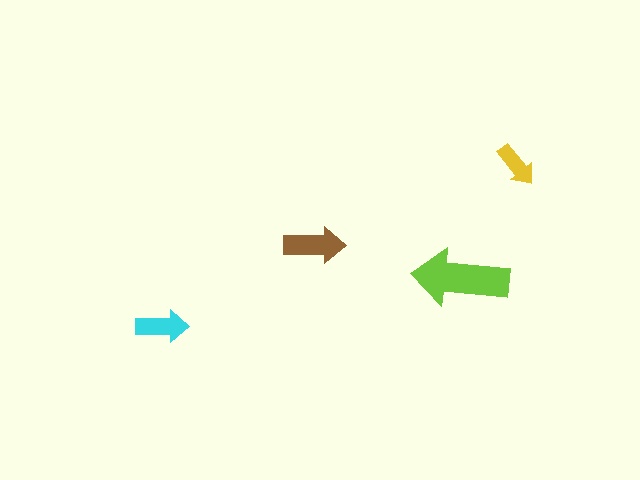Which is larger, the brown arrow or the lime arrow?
The lime one.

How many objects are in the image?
There are 4 objects in the image.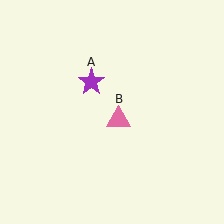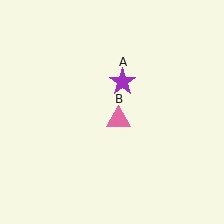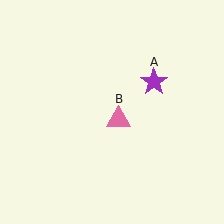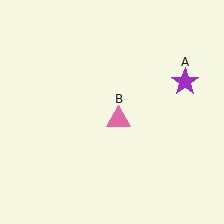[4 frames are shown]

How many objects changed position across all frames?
1 object changed position: purple star (object A).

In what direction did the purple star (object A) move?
The purple star (object A) moved right.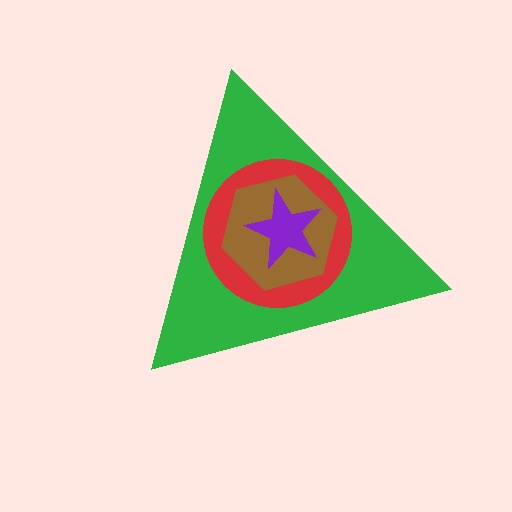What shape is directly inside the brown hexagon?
The purple star.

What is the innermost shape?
The purple star.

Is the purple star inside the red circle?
Yes.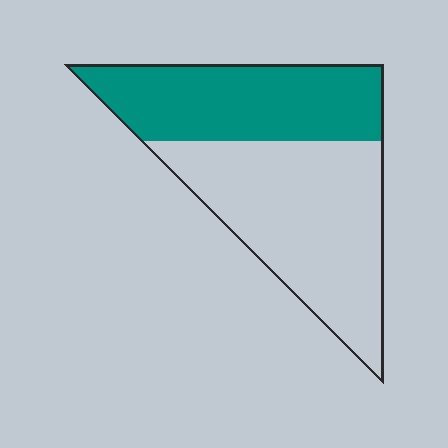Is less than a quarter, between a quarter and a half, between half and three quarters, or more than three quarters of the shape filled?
Between a quarter and a half.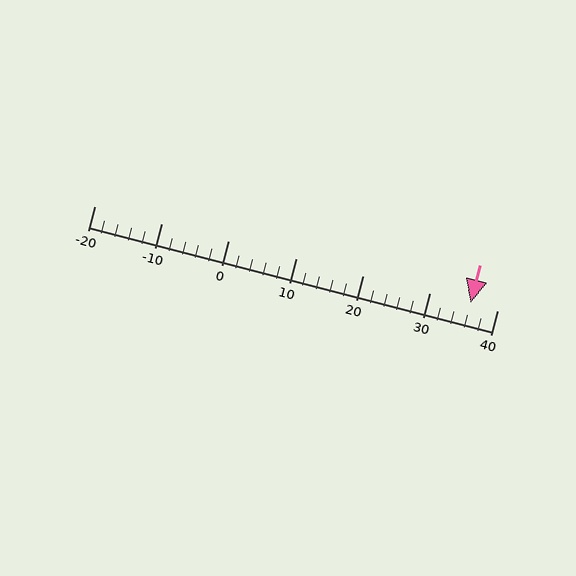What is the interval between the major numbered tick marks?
The major tick marks are spaced 10 units apart.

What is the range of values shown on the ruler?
The ruler shows values from -20 to 40.